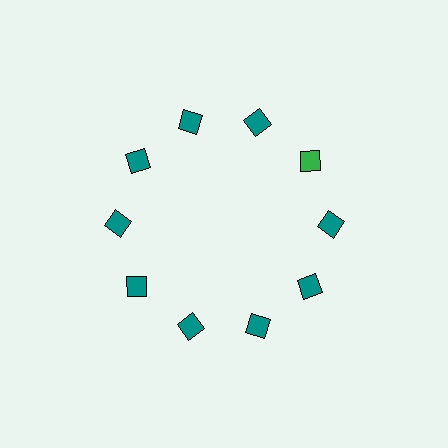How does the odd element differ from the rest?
It has a different color: green instead of teal.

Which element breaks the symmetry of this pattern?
The green square at roughly the 2 o'clock position breaks the symmetry. All other shapes are teal squares.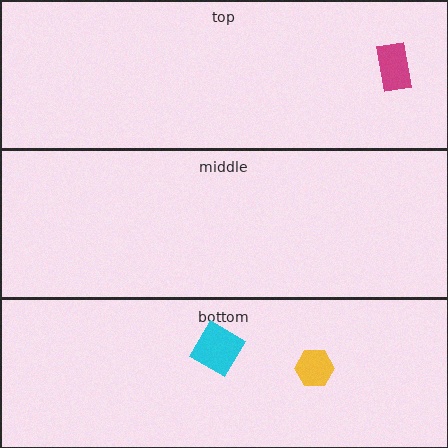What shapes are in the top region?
The magenta rectangle.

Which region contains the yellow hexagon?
The bottom region.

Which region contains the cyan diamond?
The bottom region.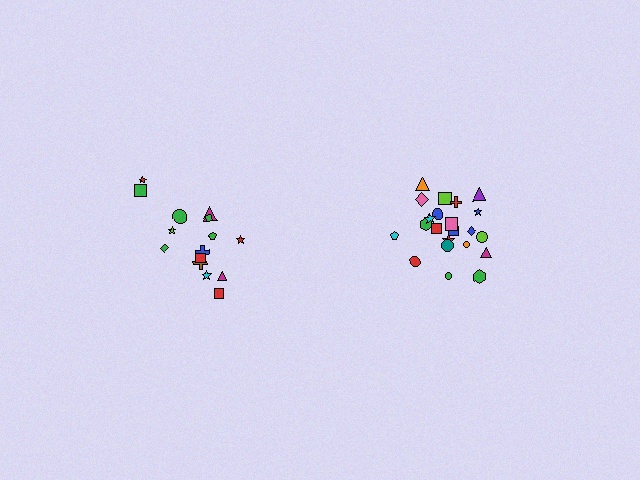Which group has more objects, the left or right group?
The right group.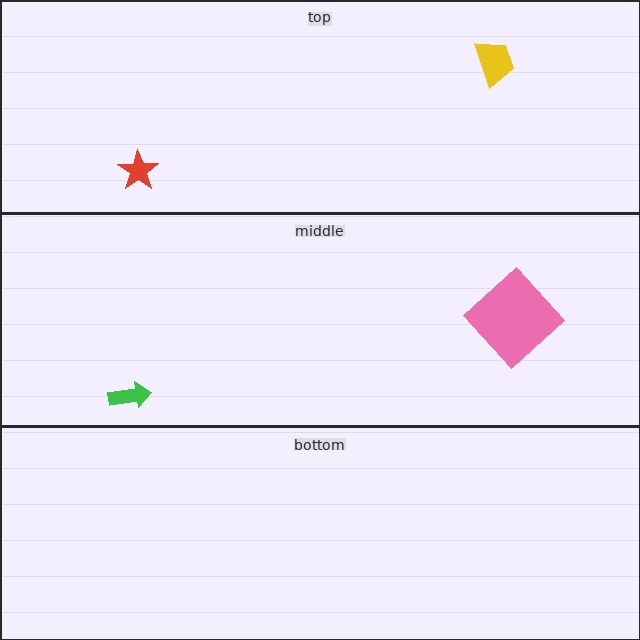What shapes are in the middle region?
The green arrow, the pink diamond.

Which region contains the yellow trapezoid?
The top region.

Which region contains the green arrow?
The middle region.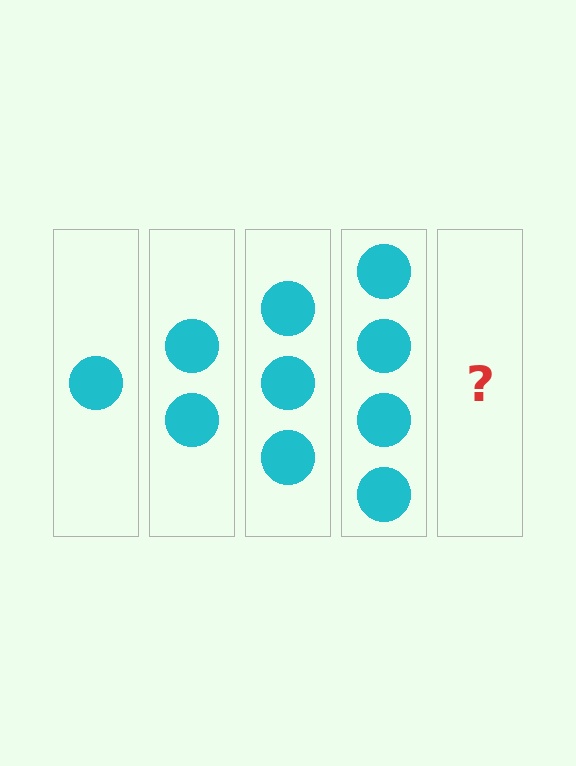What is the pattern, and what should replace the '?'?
The pattern is that each step adds one more circle. The '?' should be 5 circles.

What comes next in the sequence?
The next element should be 5 circles.